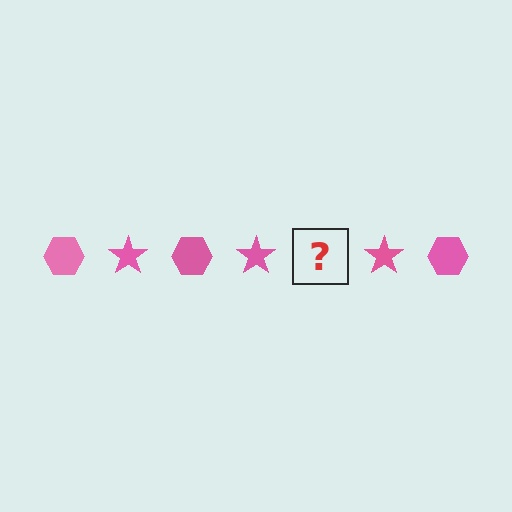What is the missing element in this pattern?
The missing element is a pink hexagon.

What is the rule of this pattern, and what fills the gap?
The rule is that the pattern cycles through hexagon, star shapes in pink. The gap should be filled with a pink hexagon.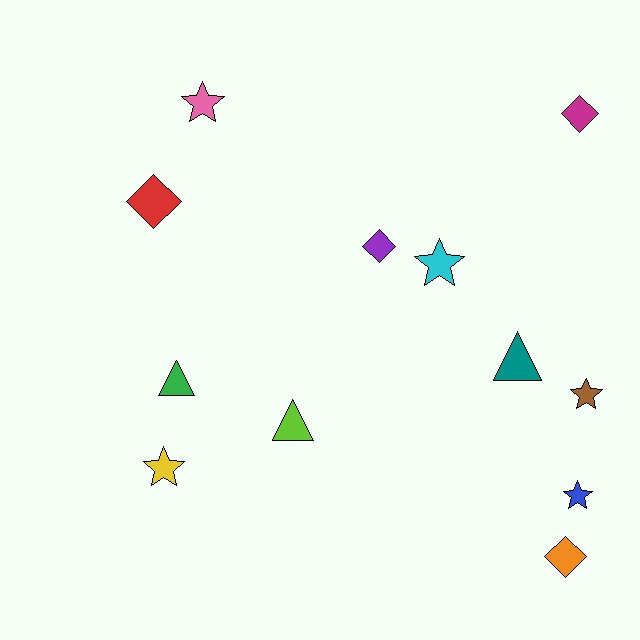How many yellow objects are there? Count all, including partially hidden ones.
There is 1 yellow object.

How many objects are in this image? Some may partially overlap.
There are 12 objects.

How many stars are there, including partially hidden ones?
There are 5 stars.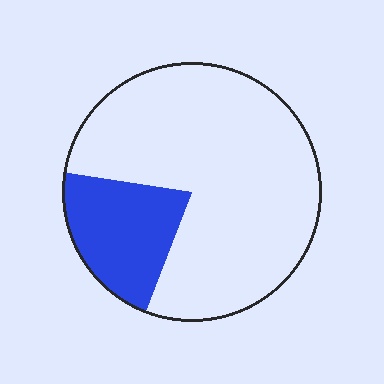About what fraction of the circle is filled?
About one fifth (1/5).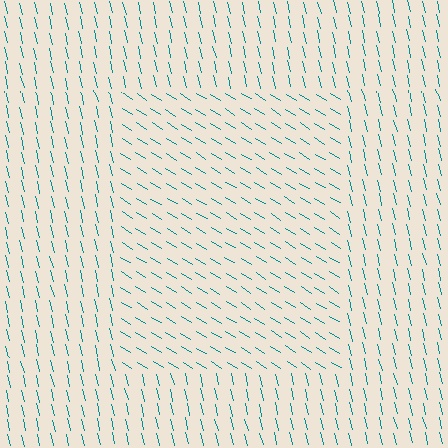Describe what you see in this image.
The image is filled with small teal line segments. A rectangle region in the image has lines oriented differently from the surrounding lines, creating a visible texture boundary.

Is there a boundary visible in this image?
Yes, there is a texture boundary formed by a change in line orientation.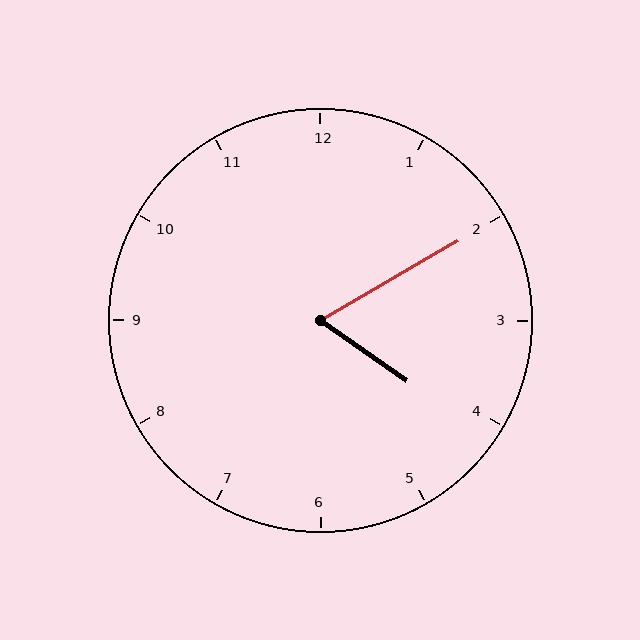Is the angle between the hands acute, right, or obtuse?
It is acute.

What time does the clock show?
4:10.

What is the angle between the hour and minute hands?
Approximately 65 degrees.